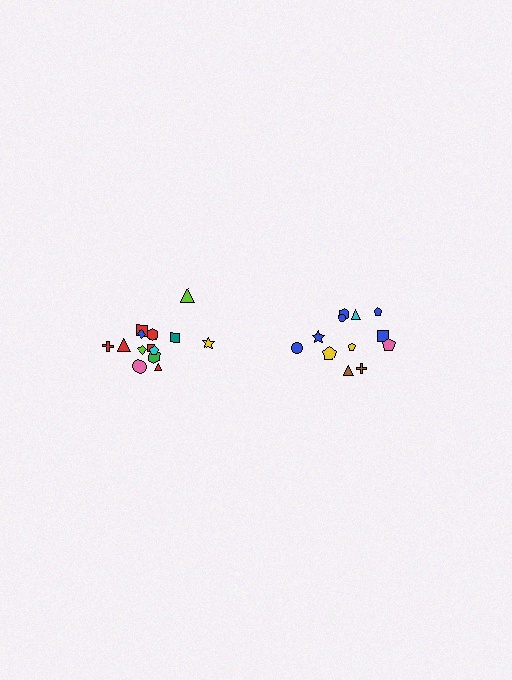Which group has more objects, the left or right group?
The left group.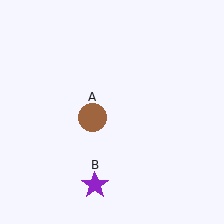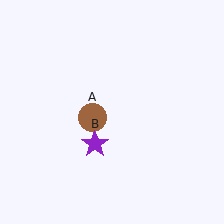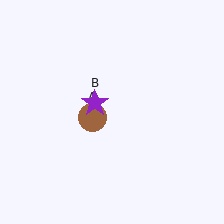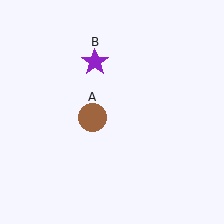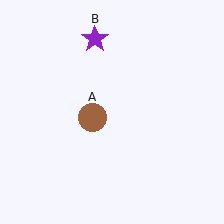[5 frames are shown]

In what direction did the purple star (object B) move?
The purple star (object B) moved up.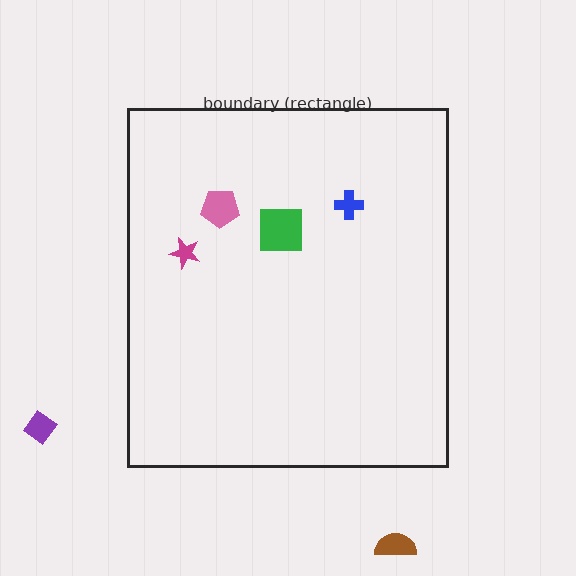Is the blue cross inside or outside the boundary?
Inside.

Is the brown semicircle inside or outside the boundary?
Outside.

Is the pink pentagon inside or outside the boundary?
Inside.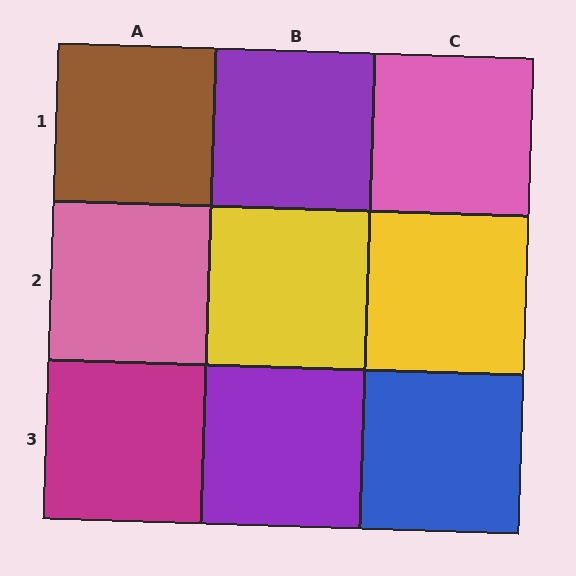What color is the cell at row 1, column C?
Pink.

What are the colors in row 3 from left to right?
Magenta, purple, blue.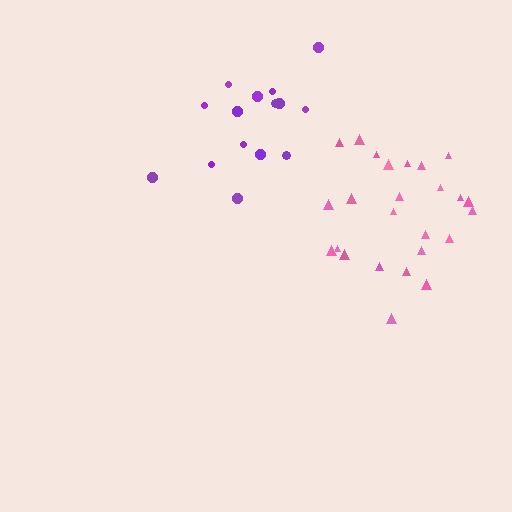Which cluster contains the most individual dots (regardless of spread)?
Pink (25).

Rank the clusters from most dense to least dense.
pink, purple.